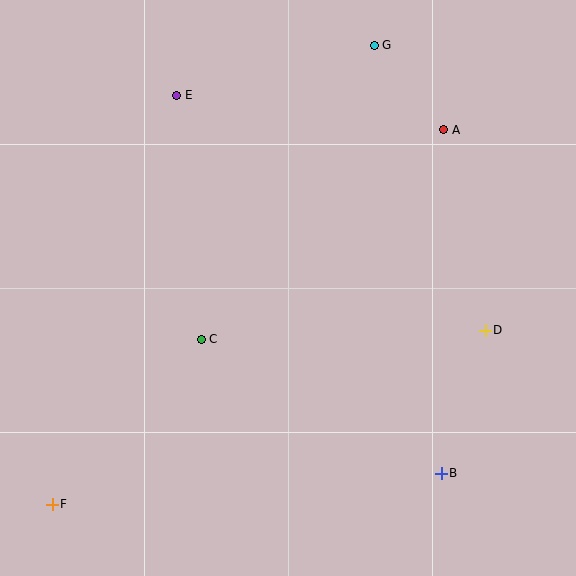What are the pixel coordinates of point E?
Point E is at (177, 95).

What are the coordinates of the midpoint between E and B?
The midpoint between E and B is at (309, 284).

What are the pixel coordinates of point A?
Point A is at (444, 130).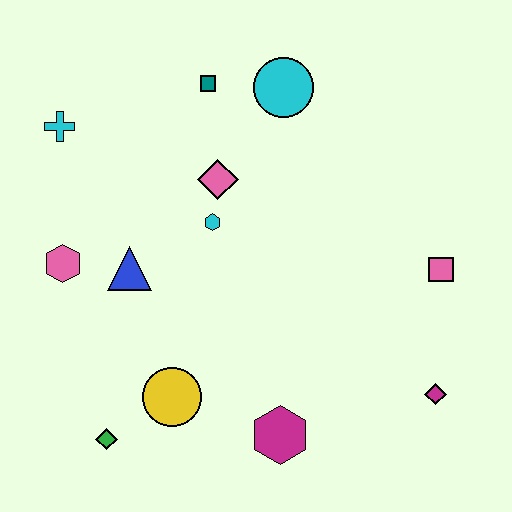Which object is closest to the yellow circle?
The green diamond is closest to the yellow circle.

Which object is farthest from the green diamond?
The cyan circle is farthest from the green diamond.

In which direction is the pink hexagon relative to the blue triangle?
The pink hexagon is to the left of the blue triangle.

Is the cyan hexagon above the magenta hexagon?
Yes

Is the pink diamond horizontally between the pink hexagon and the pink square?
Yes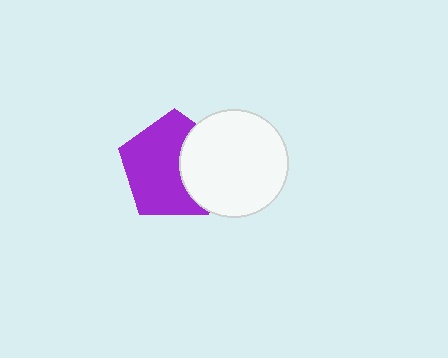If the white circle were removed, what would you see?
You would see the complete purple pentagon.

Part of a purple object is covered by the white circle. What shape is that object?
It is a pentagon.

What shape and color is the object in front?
The object in front is a white circle.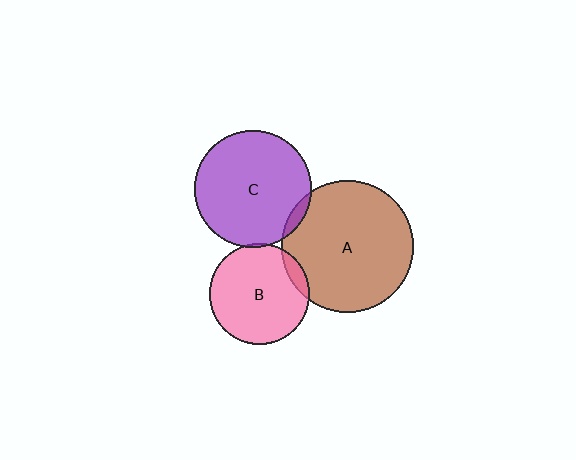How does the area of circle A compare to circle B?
Approximately 1.7 times.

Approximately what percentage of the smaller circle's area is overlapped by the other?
Approximately 5%.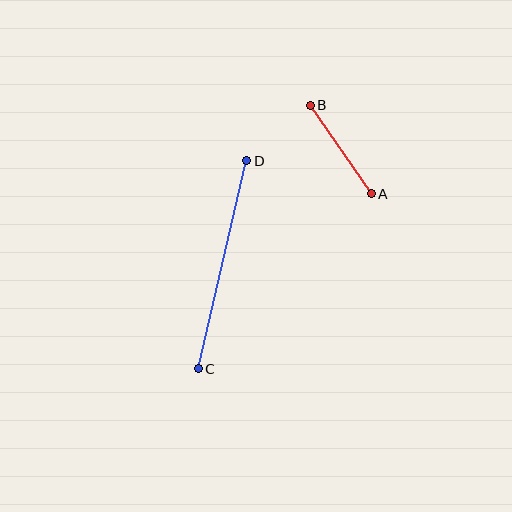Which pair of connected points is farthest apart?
Points C and D are farthest apart.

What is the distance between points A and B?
The distance is approximately 107 pixels.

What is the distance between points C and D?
The distance is approximately 213 pixels.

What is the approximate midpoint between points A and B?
The midpoint is at approximately (341, 149) pixels.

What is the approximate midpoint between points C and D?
The midpoint is at approximately (222, 265) pixels.